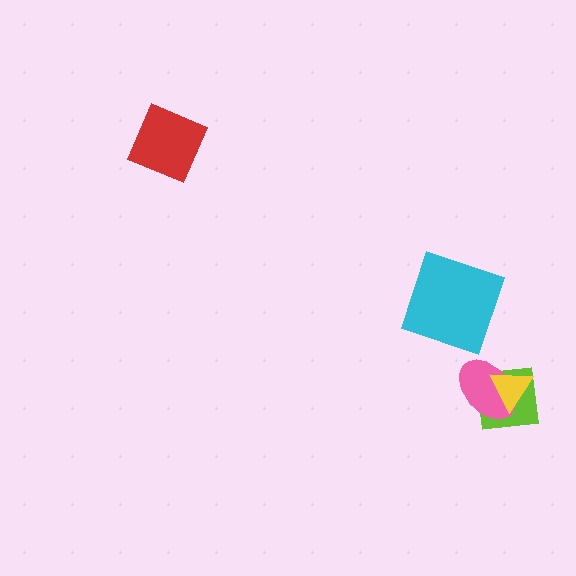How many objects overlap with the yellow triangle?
2 objects overlap with the yellow triangle.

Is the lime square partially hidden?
Yes, it is partially covered by another shape.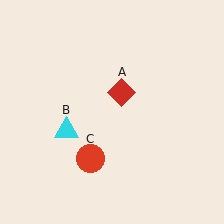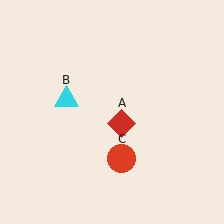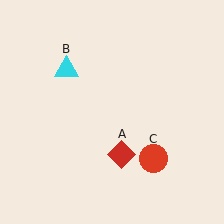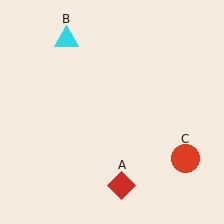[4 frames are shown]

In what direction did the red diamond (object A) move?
The red diamond (object A) moved down.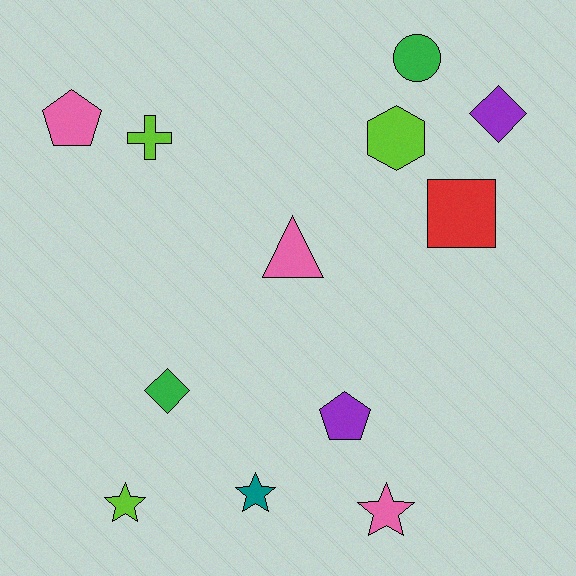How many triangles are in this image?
There is 1 triangle.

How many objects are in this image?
There are 12 objects.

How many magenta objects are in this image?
There are no magenta objects.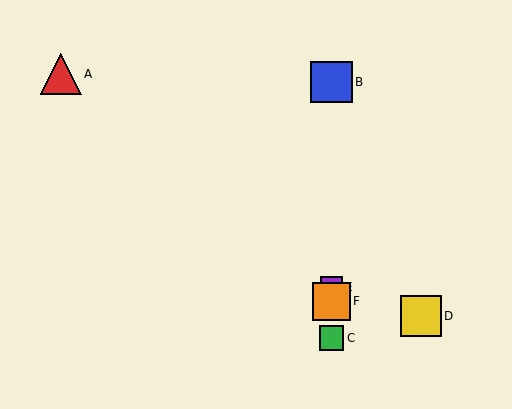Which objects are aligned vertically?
Objects B, C, E, F are aligned vertically.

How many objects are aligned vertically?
4 objects (B, C, E, F) are aligned vertically.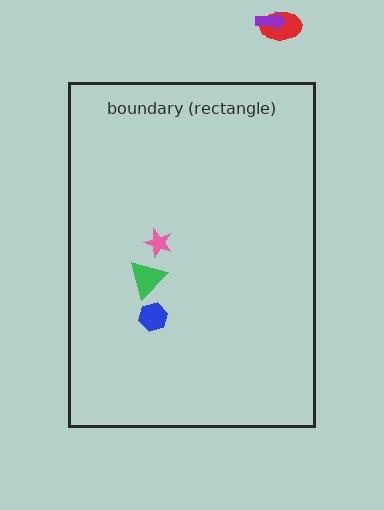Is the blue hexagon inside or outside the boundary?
Inside.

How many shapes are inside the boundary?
3 inside, 2 outside.